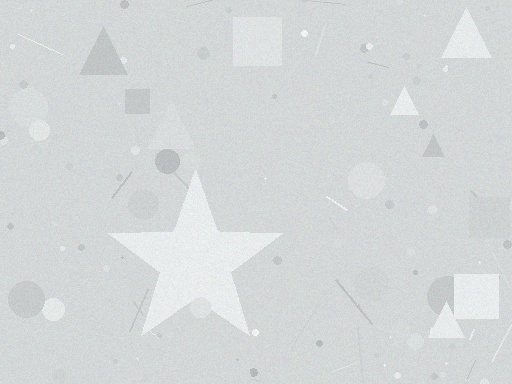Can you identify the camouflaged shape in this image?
The camouflaged shape is a star.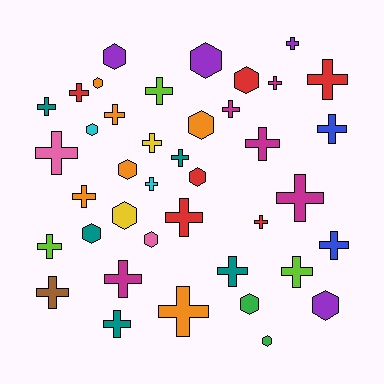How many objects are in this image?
There are 40 objects.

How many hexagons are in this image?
There are 14 hexagons.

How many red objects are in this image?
There are 6 red objects.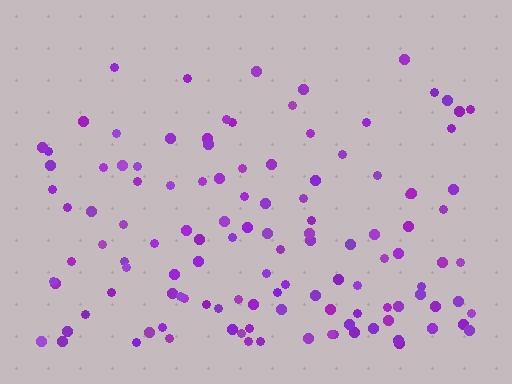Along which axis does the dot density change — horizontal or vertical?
Vertical.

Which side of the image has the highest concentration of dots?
The bottom.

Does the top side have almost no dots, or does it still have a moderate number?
Still a moderate number, just noticeably fewer than the bottom.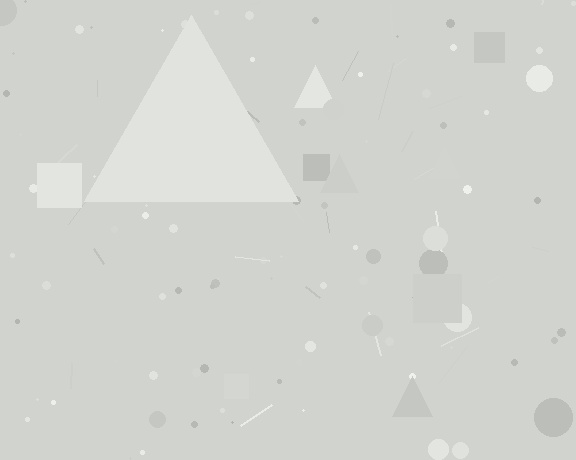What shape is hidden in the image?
A triangle is hidden in the image.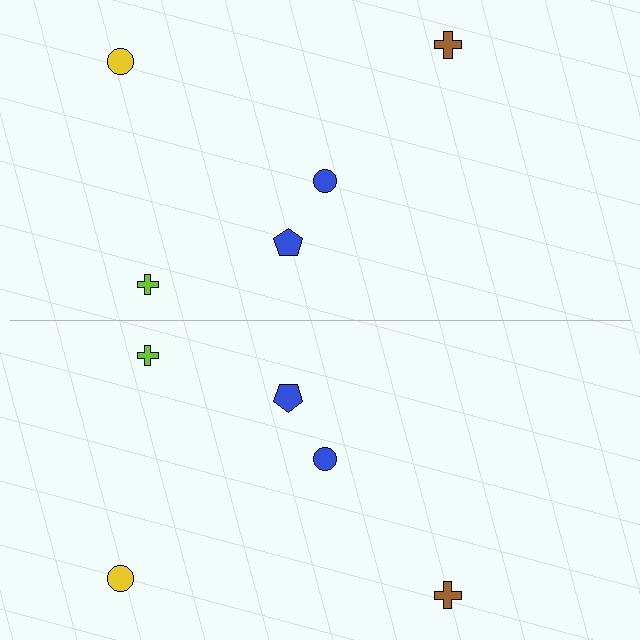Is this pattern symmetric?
Yes, this pattern has bilateral (reflection) symmetry.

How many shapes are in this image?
There are 10 shapes in this image.